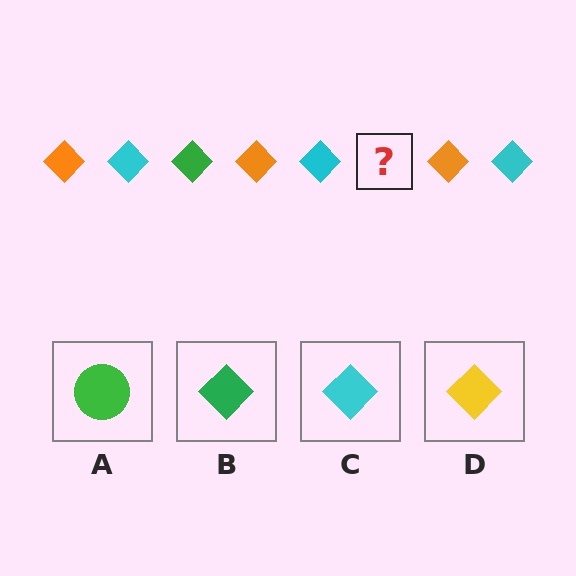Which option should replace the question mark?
Option B.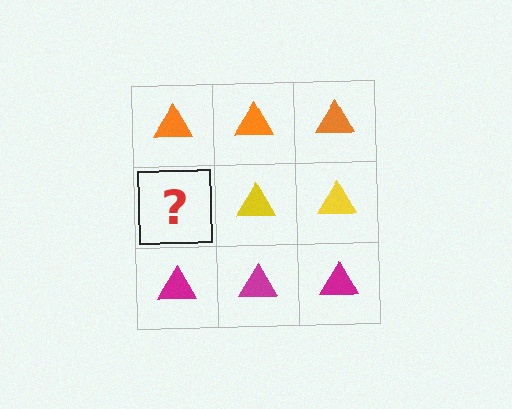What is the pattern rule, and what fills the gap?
The rule is that each row has a consistent color. The gap should be filled with a yellow triangle.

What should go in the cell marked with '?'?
The missing cell should contain a yellow triangle.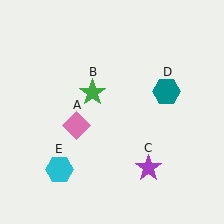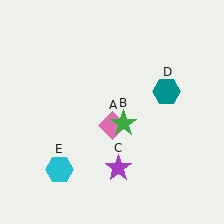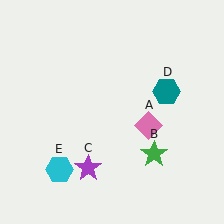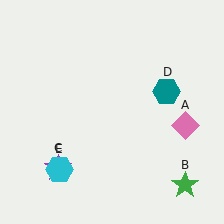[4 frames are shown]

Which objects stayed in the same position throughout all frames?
Teal hexagon (object D) and cyan hexagon (object E) remained stationary.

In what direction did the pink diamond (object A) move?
The pink diamond (object A) moved right.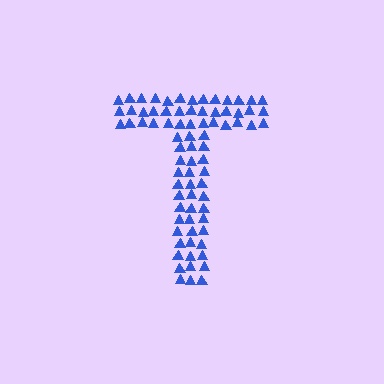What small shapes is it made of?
It is made of small triangles.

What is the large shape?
The large shape is the letter T.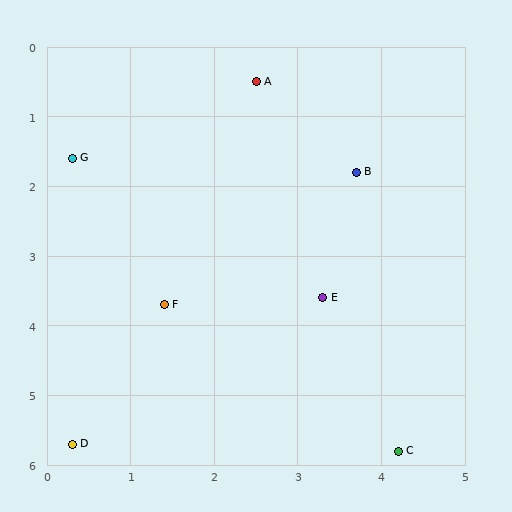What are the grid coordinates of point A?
Point A is at approximately (2.5, 0.5).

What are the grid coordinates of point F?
Point F is at approximately (1.4, 3.7).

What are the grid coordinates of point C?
Point C is at approximately (4.2, 5.8).